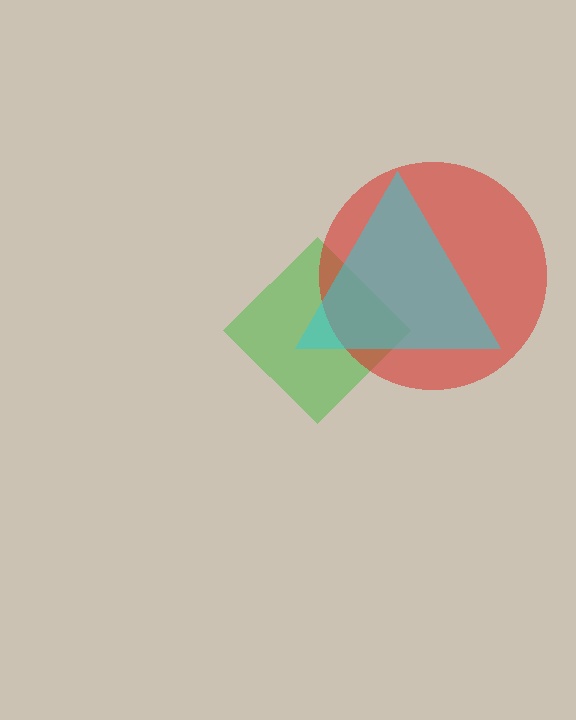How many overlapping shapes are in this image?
There are 3 overlapping shapes in the image.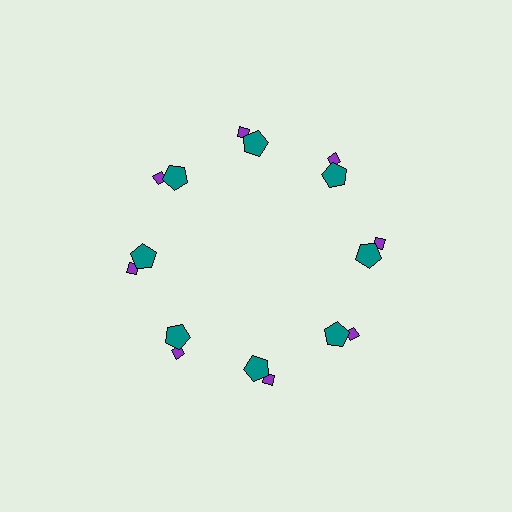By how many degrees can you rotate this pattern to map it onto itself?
The pattern maps onto itself every 45 degrees of rotation.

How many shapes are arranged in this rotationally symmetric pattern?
There are 16 shapes, arranged in 8 groups of 2.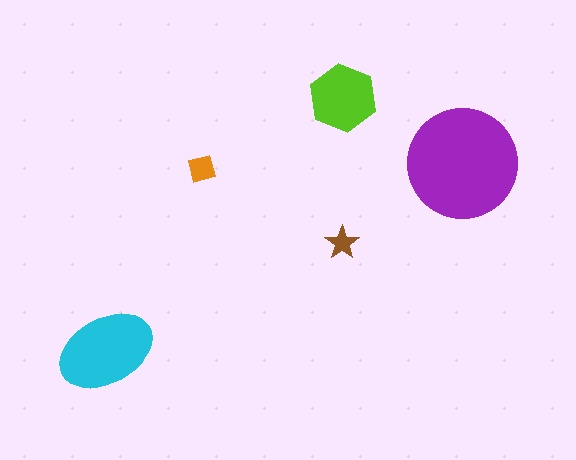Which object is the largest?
The purple circle.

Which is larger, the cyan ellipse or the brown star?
The cyan ellipse.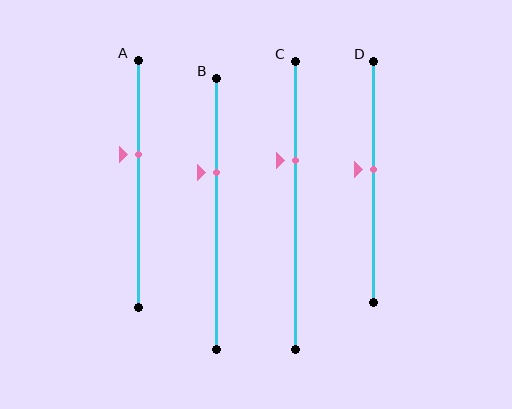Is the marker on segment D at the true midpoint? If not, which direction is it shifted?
No, the marker on segment D is shifted upward by about 5% of the segment length.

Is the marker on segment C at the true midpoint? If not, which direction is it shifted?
No, the marker on segment C is shifted upward by about 16% of the segment length.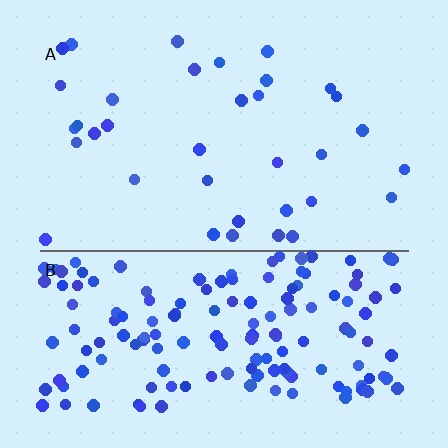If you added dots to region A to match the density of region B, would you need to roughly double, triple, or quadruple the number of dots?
Approximately quadruple.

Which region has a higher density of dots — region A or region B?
B (the bottom).